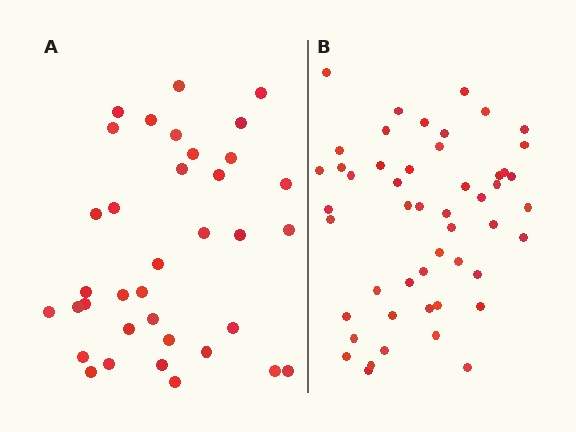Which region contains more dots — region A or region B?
Region B (the right region) has more dots.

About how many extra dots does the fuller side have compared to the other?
Region B has approximately 15 more dots than region A.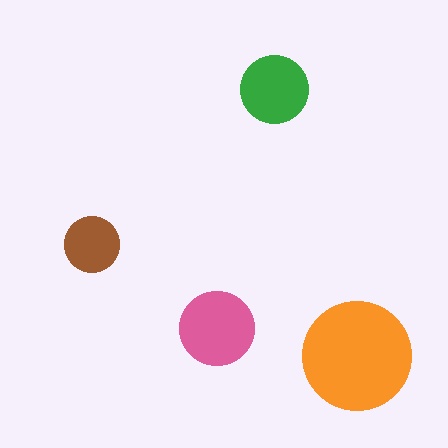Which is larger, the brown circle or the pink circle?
The pink one.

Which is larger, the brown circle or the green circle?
The green one.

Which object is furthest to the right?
The orange circle is rightmost.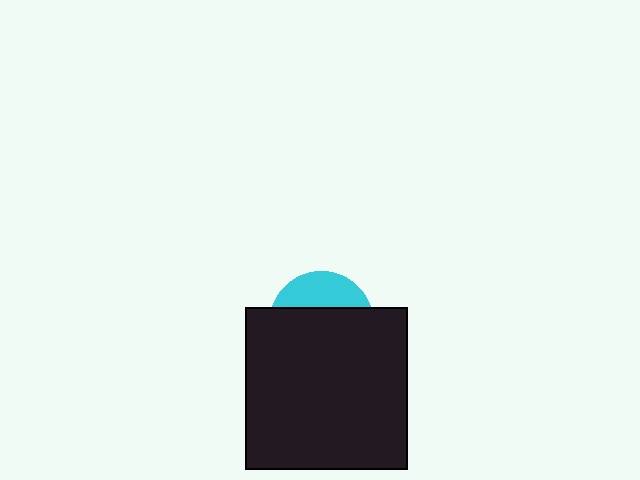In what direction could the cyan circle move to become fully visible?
The cyan circle could move up. That would shift it out from behind the black square entirely.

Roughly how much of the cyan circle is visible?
A small part of it is visible (roughly 30%).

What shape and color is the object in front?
The object in front is a black square.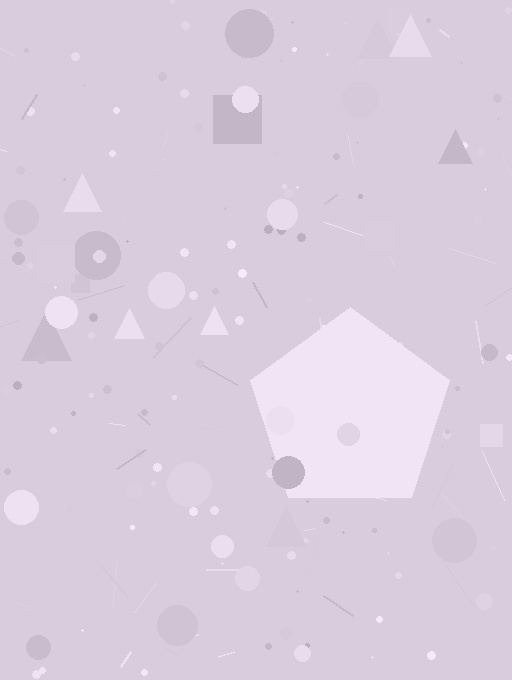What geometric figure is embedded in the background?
A pentagon is embedded in the background.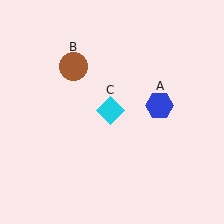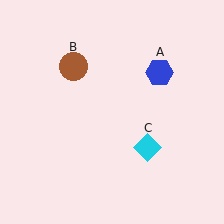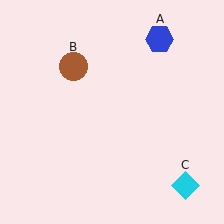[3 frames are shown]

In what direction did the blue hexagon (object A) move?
The blue hexagon (object A) moved up.